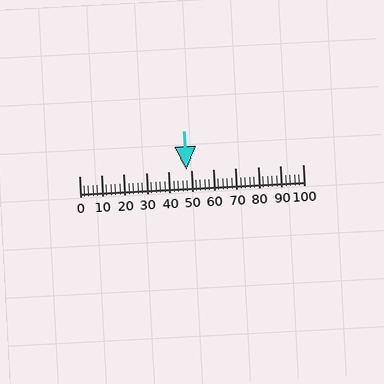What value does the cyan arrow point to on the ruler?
The cyan arrow points to approximately 48.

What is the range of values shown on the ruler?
The ruler shows values from 0 to 100.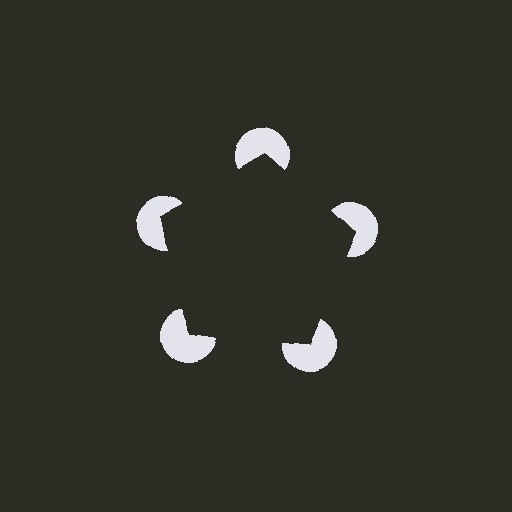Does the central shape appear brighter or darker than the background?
It typically appears slightly darker than the background, even though no actual brightness change is drawn.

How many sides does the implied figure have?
5 sides.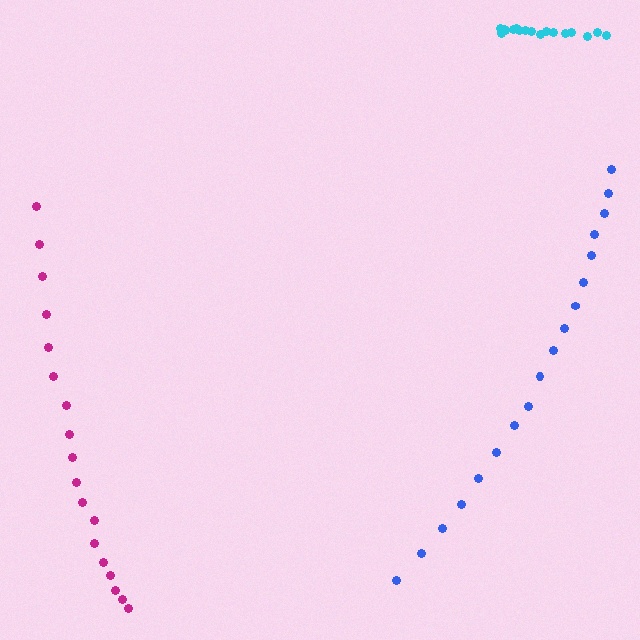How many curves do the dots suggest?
There are 3 distinct paths.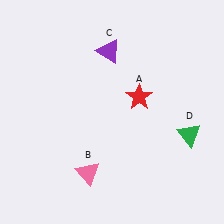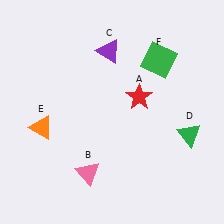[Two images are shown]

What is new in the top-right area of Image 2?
A green square (F) was added in the top-right area of Image 2.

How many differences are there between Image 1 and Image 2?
There are 2 differences between the two images.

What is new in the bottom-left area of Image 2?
An orange triangle (E) was added in the bottom-left area of Image 2.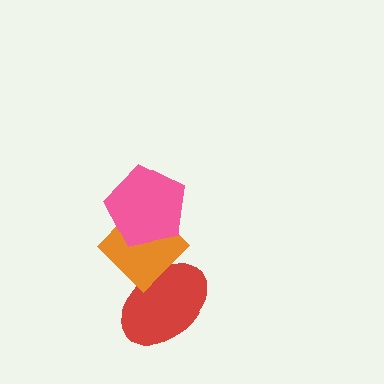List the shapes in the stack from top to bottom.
From top to bottom: the pink pentagon, the orange diamond, the red ellipse.